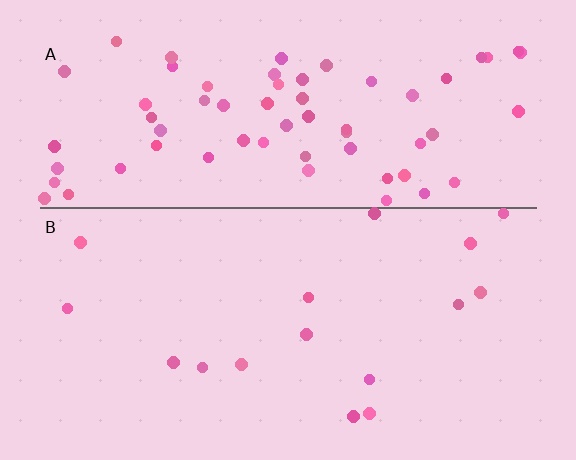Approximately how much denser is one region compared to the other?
Approximately 4.2× — region A over region B.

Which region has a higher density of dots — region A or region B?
A (the top).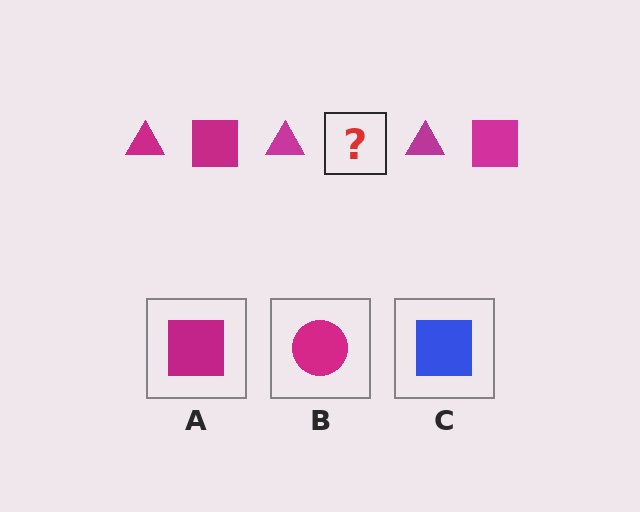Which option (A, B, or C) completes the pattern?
A.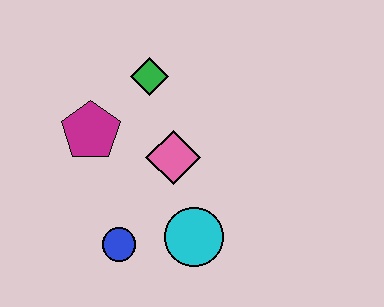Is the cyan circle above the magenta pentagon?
No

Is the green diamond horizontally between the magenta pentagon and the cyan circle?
Yes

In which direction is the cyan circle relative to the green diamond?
The cyan circle is below the green diamond.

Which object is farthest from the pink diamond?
The blue circle is farthest from the pink diamond.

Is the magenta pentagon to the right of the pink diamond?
No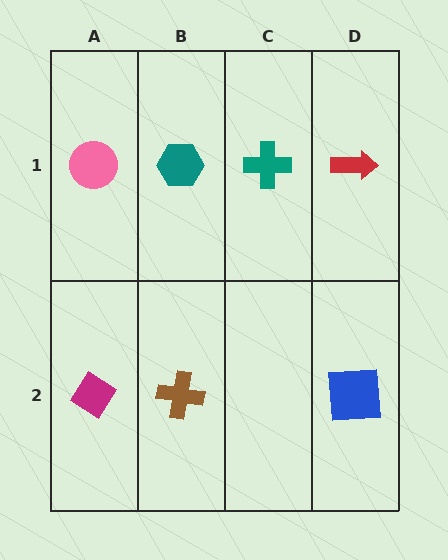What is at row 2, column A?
A magenta diamond.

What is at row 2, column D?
A blue square.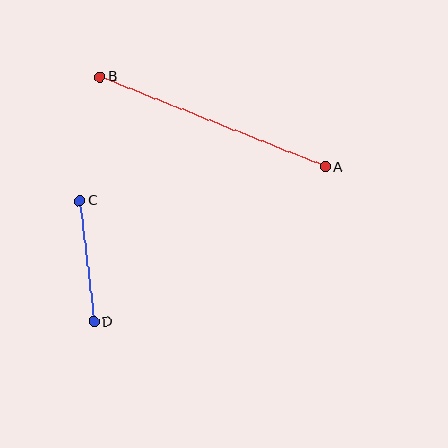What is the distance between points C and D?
The distance is approximately 122 pixels.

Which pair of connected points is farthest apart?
Points A and B are farthest apart.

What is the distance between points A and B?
The distance is approximately 242 pixels.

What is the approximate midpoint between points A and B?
The midpoint is at approximately (213, 122) pixels.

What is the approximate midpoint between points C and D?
The midpoint is at approximately (87, 261) pixels.